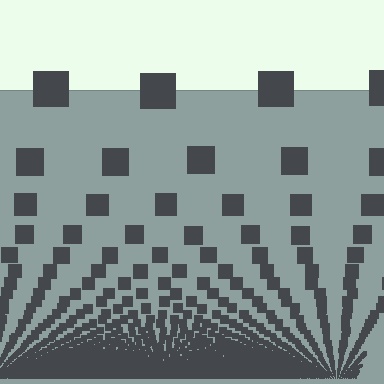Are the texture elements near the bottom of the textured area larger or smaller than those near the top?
Smaller. The gradient is inverted — elements near the bottom are smaller and denser.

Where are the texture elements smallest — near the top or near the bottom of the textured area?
Near the bottom.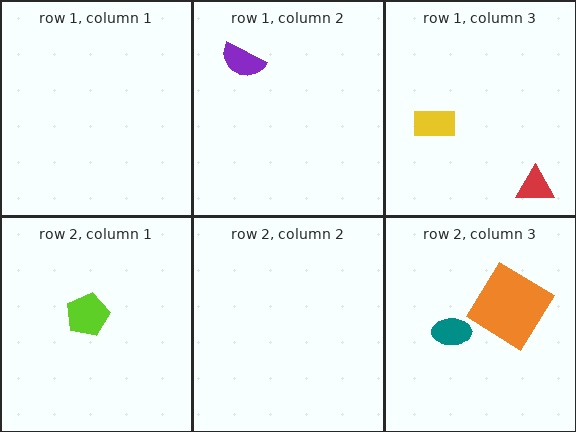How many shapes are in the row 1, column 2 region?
1.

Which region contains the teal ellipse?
The row 2, column 3 region.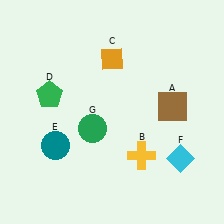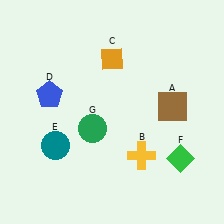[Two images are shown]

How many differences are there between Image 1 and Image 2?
There are 2 differences between the two images.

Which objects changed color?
D changed from green to blue. F changed from cyan to green.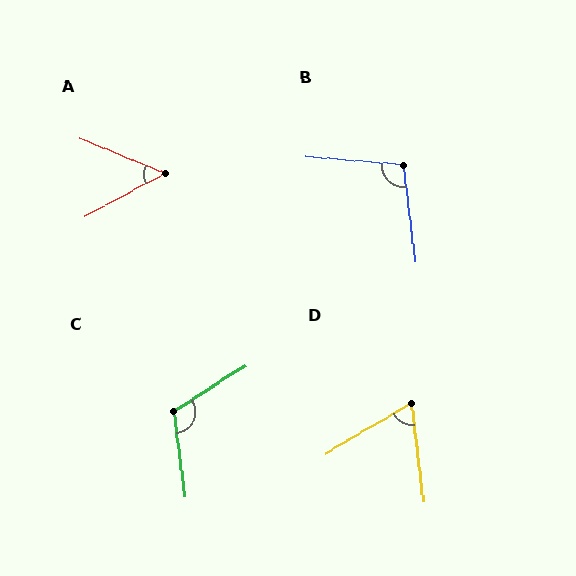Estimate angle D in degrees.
Approximately 66 degrees.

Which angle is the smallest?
A, at approximately 50 degrees.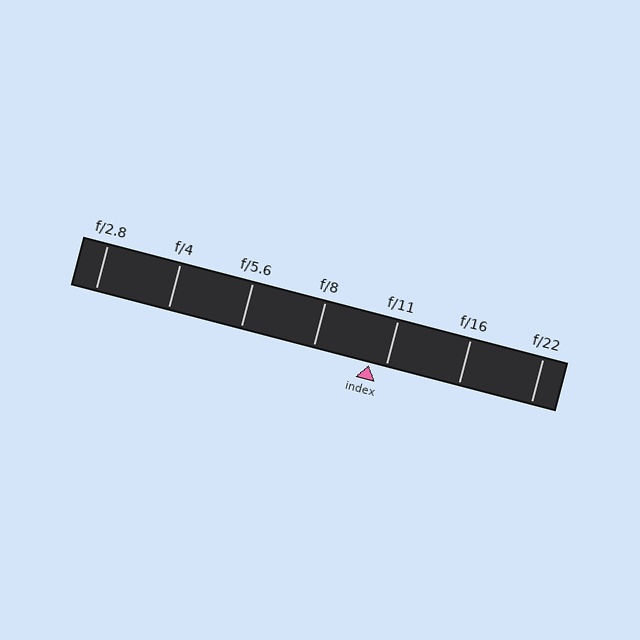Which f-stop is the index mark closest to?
The index mark is closest to f/11.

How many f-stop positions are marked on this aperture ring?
There are 7 f-stop positions marked.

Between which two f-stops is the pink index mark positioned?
The index mark is between f/8 and f/11.